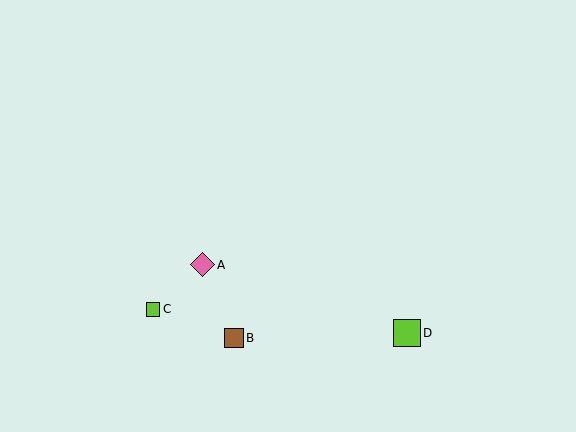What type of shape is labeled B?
Shape B is a brown square.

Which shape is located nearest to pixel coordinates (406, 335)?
The lime square (labeled D) at (407, 333) is nearest to that location.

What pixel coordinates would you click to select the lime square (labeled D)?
Click at (407, 333) to select the lime square D.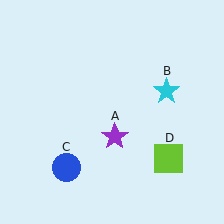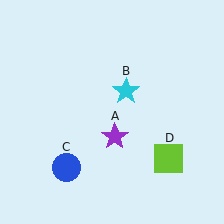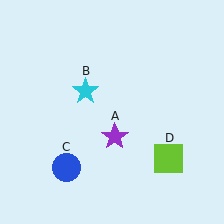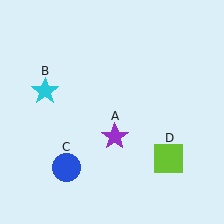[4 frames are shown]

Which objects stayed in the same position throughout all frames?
Purple star (object A) and blue circle (object C) and lime square (object D) remained stationary.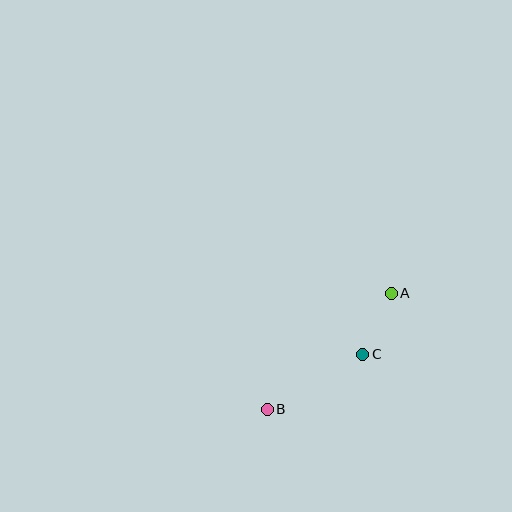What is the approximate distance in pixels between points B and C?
The distance between B and C is approximately 110 pixels.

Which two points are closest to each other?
Points A and C are closest to each other.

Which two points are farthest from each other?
Points A and B are farthest from each other.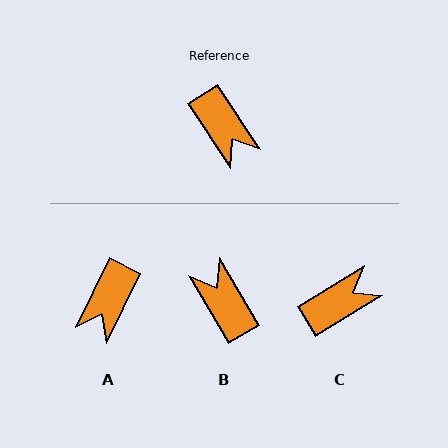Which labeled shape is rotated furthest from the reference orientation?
B, about 177 degrees away.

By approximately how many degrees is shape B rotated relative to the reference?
Approximately 177 degrees counter-clockwise.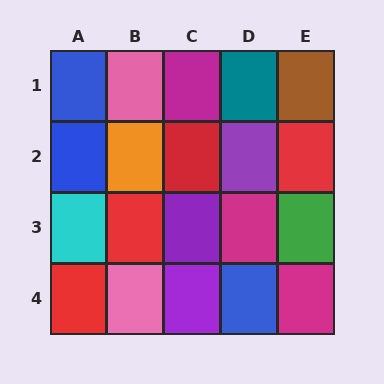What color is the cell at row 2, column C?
Red.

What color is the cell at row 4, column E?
Magenta.